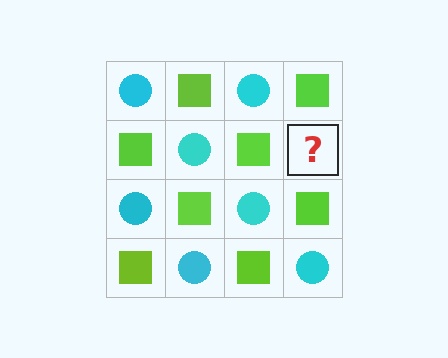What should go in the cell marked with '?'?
The missing cell should contain a cyan circle.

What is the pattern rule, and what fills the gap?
The rule is that it alternates cyan circle and lime square in a checkerboard pattern. The gap should be filled with a cyan circle.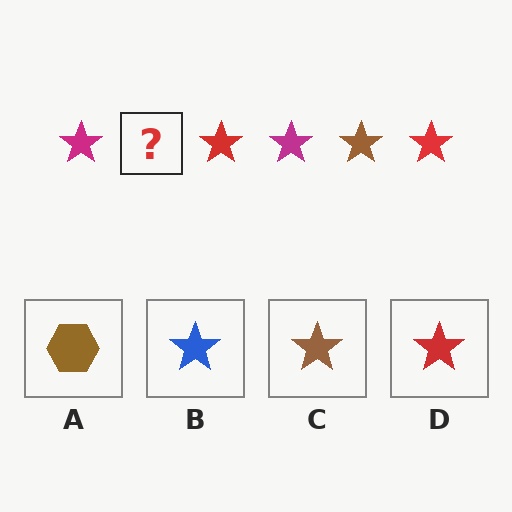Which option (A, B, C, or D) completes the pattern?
C.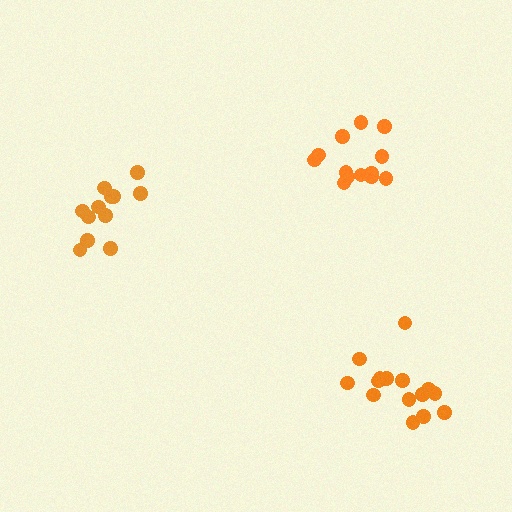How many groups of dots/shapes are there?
There are 3 groups.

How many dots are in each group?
Group 1: 15 dots, Group 2: 12 dots, Group 3: 13 dots (40 total).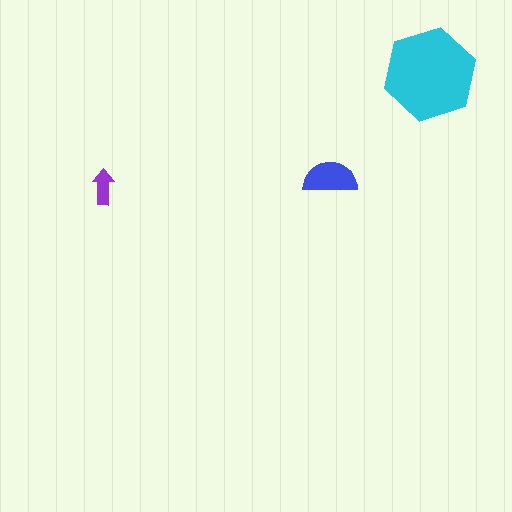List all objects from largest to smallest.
The cyan hexagon, the blue semicircle, the purple arrow.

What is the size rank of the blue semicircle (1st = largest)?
2nd.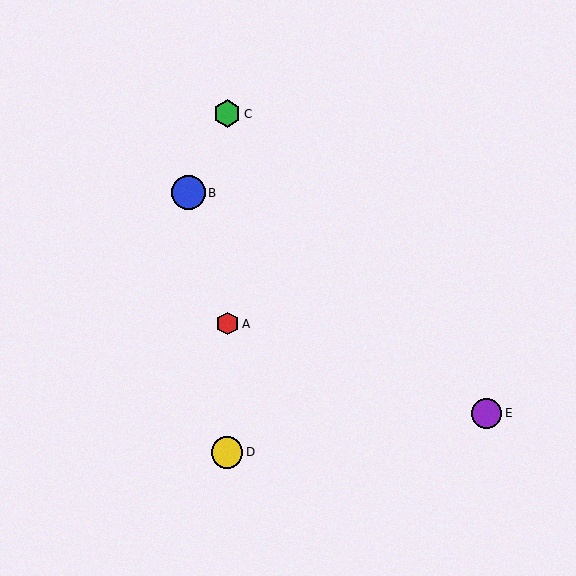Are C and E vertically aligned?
No, C is at x≈227 and E is at x≈486.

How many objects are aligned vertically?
3 objects (A, C, D) are aligned vertically.